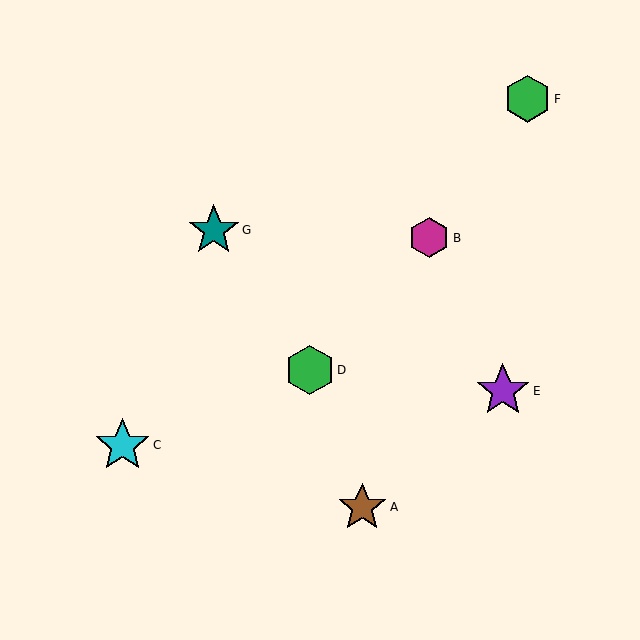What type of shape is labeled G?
Shape G is a teal star.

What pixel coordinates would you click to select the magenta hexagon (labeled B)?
Click at (429, 238) to select the magenta hexagon B.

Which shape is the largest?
The cyan star (labeled C) is the largest.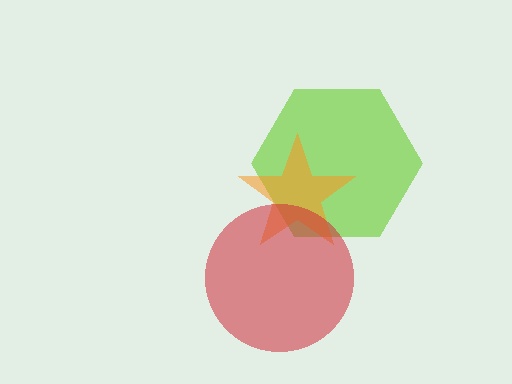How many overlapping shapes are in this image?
There are 3 overlapping shapes in the image.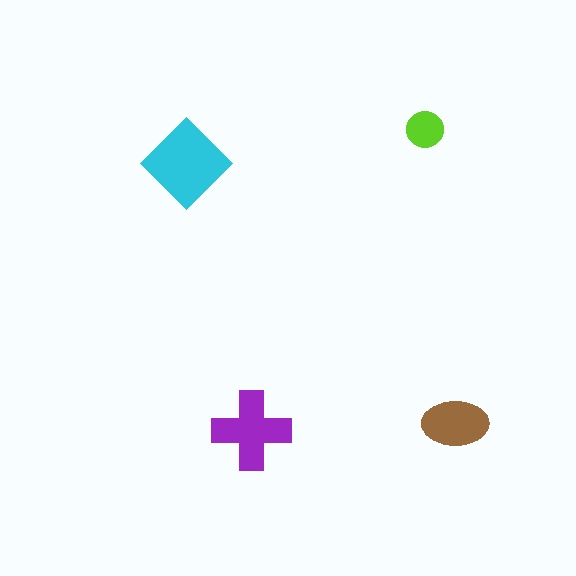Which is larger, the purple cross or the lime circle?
The purple cross.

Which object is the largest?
The cyan diamond.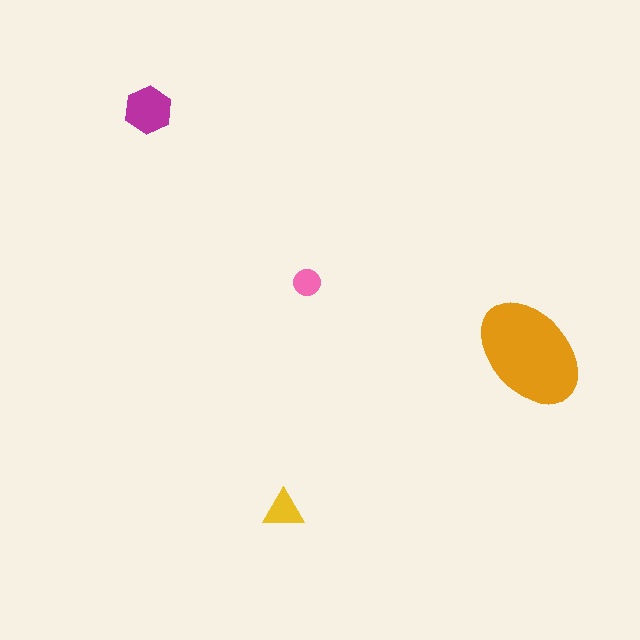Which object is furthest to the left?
The magenta hexagon is leftmost.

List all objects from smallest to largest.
The pink circle, the yellow triangle, the magenta hexagon, the orange ellipse.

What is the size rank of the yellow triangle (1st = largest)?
3rd.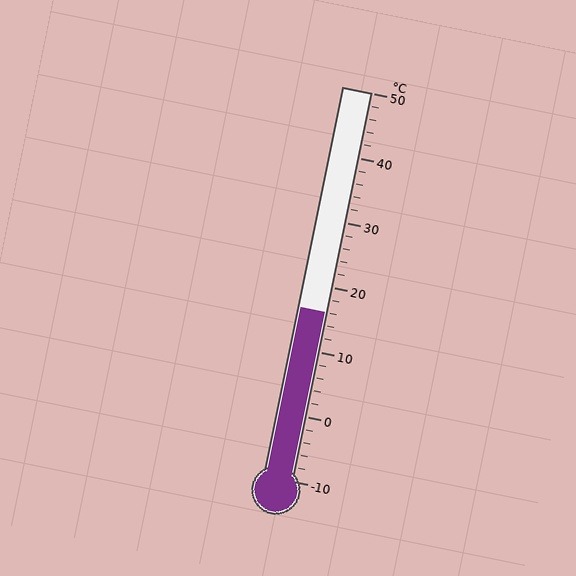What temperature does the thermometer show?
The thermometer shows approximately 16°C.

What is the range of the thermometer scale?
The thermometer scale ranges from -10°C to 50°C.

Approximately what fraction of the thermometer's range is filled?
The thermometer is filled to approximately 45% of its range.